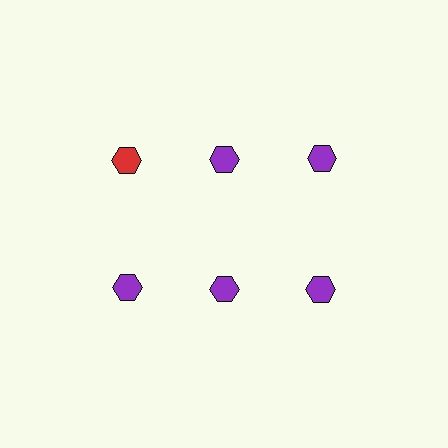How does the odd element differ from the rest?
It has a different color: red instead of purple.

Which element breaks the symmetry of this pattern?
The red hexagon in the top row, leftmost column breaks the symmetry. All other shapes are purple hexagons.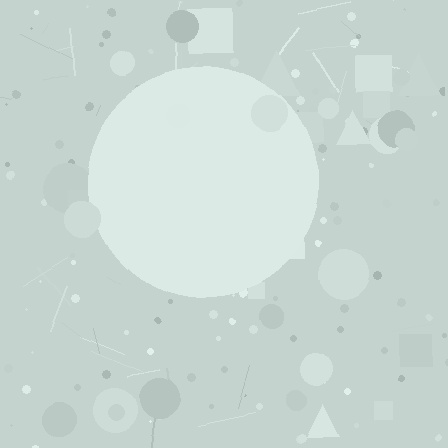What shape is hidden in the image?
A circle is hidden in the image.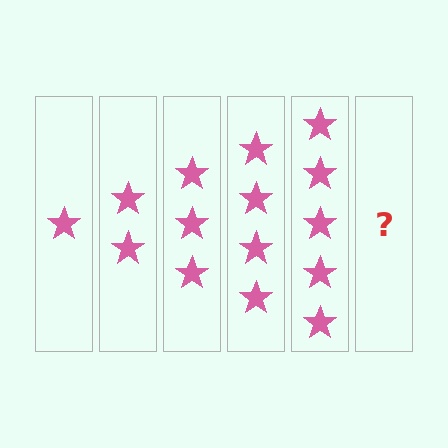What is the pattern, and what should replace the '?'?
The pattern is that each step adds one more star. The '?' should be 6 stars.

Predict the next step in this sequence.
The next step is 6 stars.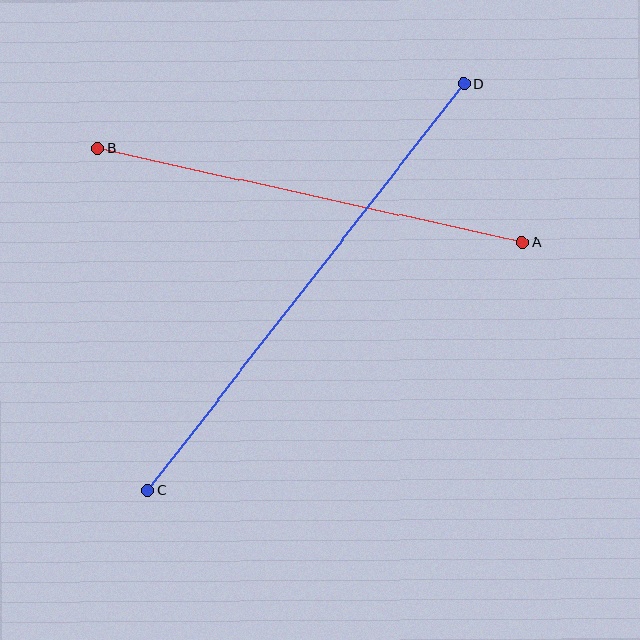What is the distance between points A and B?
The distance is approximately 435 pixels.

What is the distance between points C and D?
The distance is approximately 515 pixels.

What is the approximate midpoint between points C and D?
The midpoint is at approximately (306, 287) pixels.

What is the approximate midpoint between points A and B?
The midpoint is at approximately (310, 195) pixels.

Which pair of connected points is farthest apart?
Points C and D are farthest apart.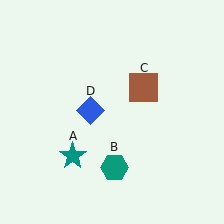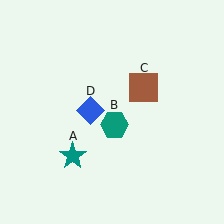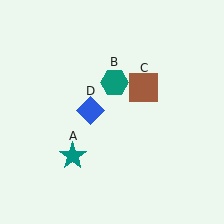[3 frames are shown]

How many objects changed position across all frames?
1 object changed position: teal hexagon (object B).